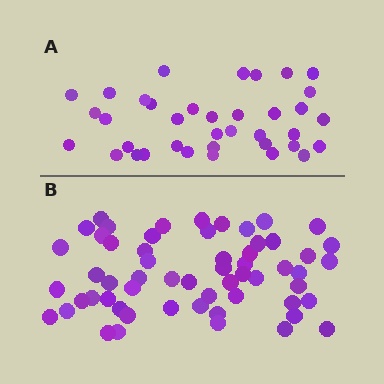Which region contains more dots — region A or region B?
Region B (the bottom region) has more dots.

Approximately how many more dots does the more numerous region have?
Region B has approximately 20 more dots than region A.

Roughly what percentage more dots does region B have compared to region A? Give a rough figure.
About 55% more.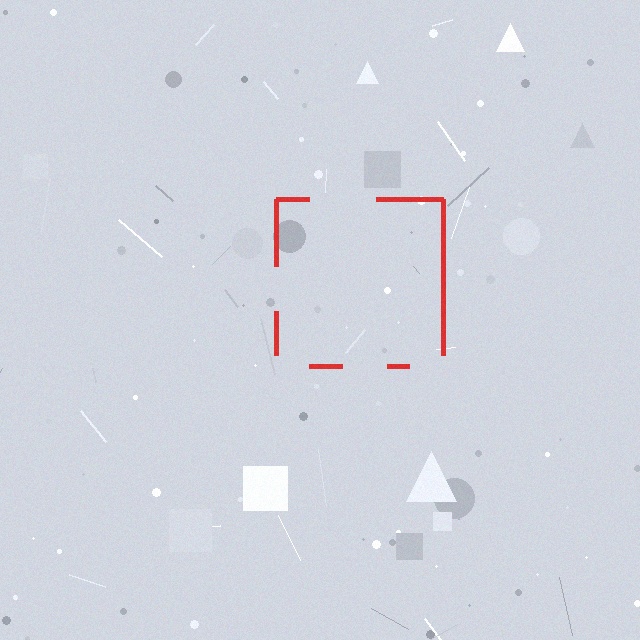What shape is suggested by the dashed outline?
The dashed outline suggests a square.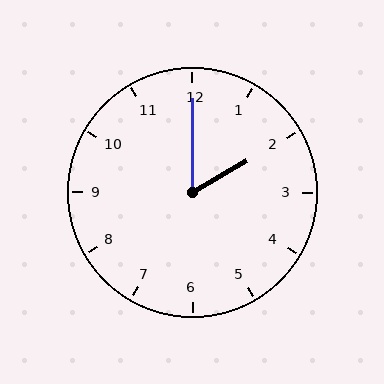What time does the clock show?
2:00.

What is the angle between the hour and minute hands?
Approximately 60 degrees.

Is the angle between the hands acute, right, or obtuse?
It is acute.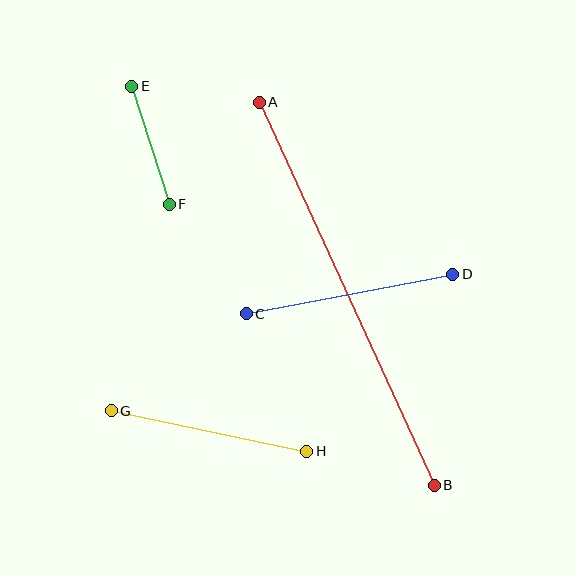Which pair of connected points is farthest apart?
Points A and B are farthest apart.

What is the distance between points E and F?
The distance is approximately 124 pixels.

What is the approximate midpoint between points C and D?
The midpoint is at approximately (349, 294) pixels.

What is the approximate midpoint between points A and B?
The midpoint is at approximately (347, 294) pixels.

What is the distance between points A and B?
The distance is approximately 421 pixels.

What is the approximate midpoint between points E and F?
The midpoint is at approximately (150, 145) pixels.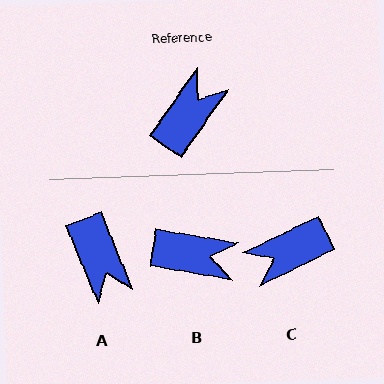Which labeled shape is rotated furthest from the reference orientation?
C, about 151 degrees away.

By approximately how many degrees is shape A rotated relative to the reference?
Approximately 123 degrees clockwise.